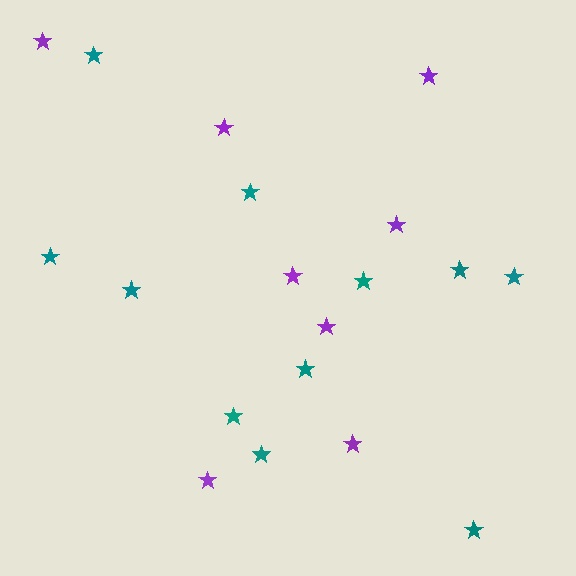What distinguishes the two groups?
There are 2 groups: one group of purple stars (8) and one group of teal stars (11).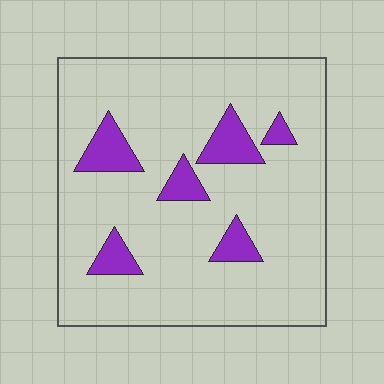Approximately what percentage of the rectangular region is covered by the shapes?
Approximately 15%.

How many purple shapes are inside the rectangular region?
6.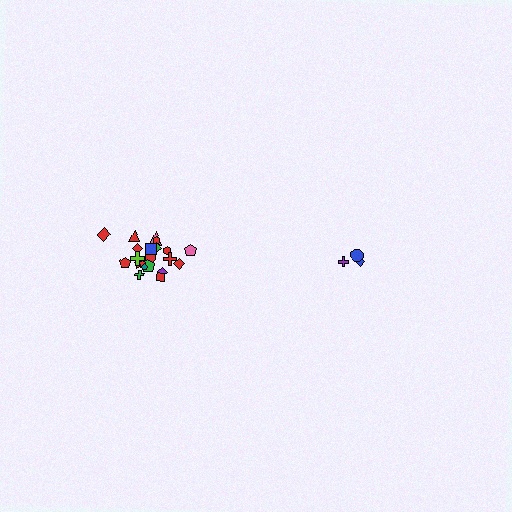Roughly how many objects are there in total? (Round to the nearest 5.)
Roughly 25 objects in total.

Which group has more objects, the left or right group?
The left group.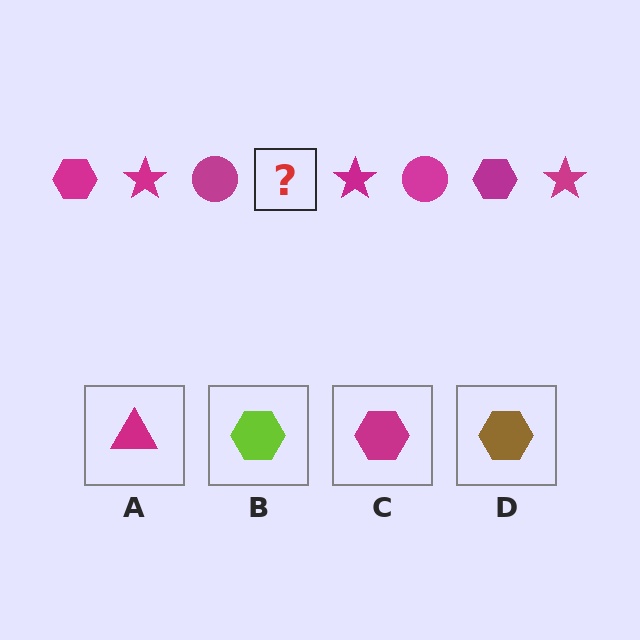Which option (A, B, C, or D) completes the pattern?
C.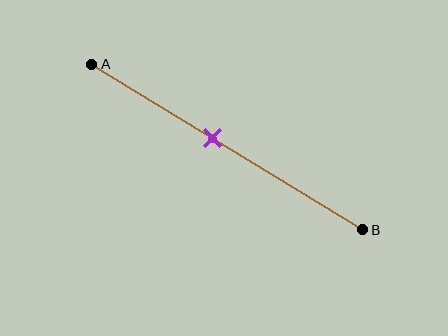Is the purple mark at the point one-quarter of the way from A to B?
No, the mark is at about 45% from A, not at the 25% one-quarter point.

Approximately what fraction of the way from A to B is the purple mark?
The purple mark is approximately 45% of the way from A to B.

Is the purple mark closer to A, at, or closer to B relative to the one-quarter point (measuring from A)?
The purple mark is closer to point B than the one-quarter point of segment AB.